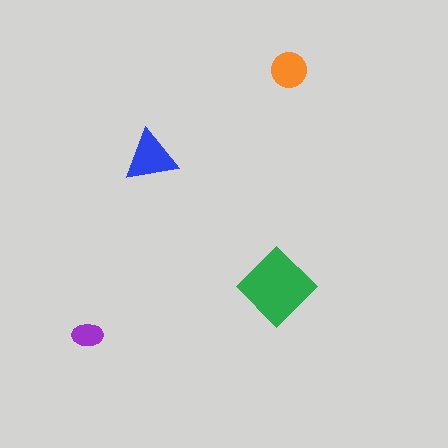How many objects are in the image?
There are 4 objects in the image.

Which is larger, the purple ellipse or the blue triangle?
The blue triangle.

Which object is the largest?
The green diamond.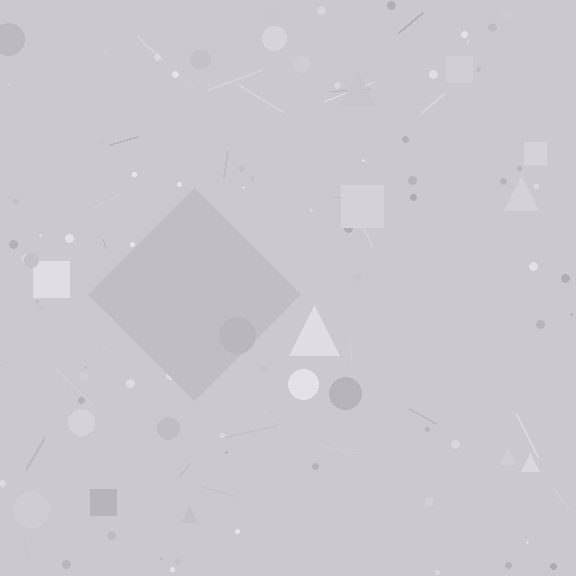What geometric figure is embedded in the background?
A diamond is embedded in the background.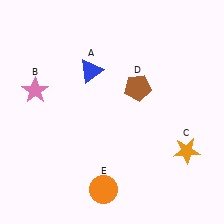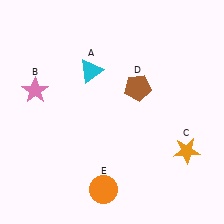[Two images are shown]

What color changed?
The triangle (A) changed from blue in Image 1 to cyan in Image 2.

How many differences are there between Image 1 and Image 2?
There is 1 difference between the two images.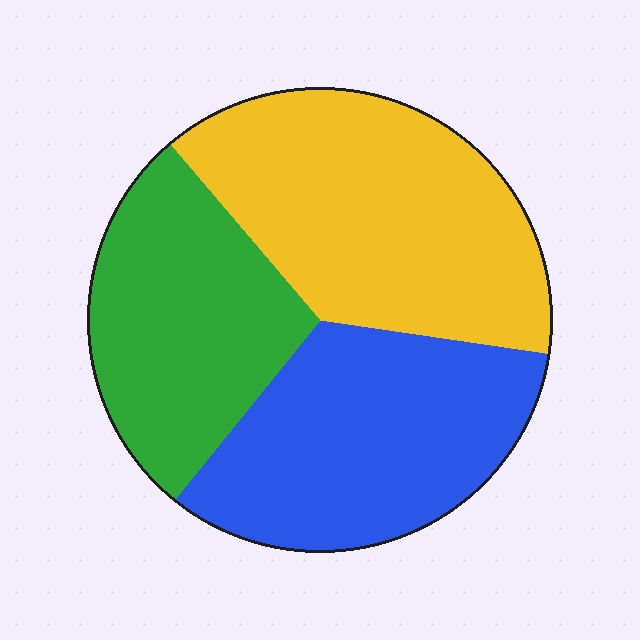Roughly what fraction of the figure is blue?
Blue takes up about one third (1/3) of the figure.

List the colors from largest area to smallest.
From largest to smallest: yellow, blue, green.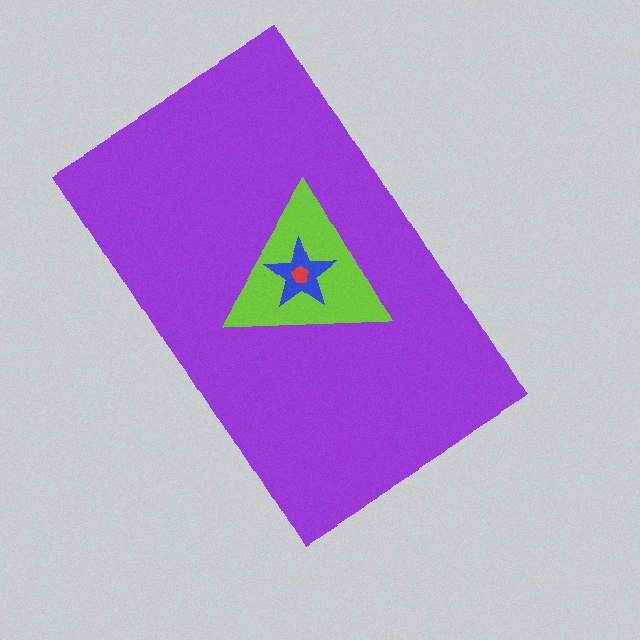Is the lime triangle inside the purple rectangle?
Yes.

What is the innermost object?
The red pentagon.